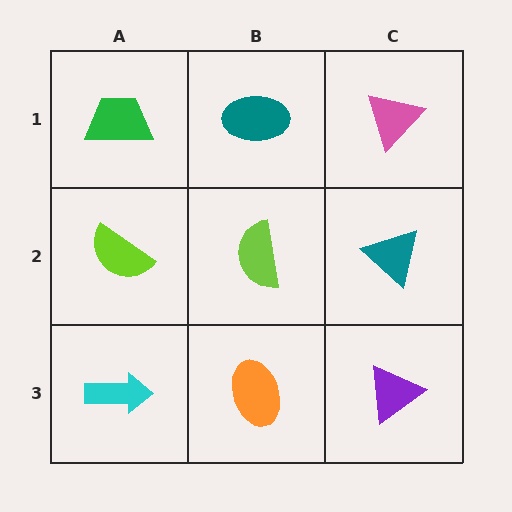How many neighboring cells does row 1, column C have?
2.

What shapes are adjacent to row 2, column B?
A teal ellipse (row 1, column B), an orange ellipse (row 3, column B), a lime semicircle (row 2, column A), a teal triangle (row 2, column C).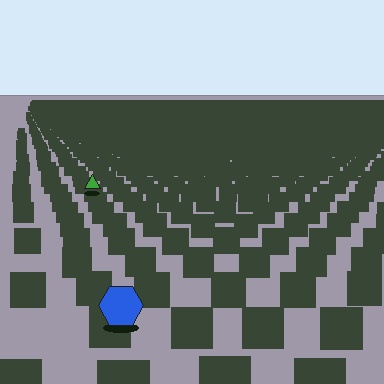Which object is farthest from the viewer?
The green triangle is farthest from the viewer. It appears smaller and the ground texture around it is denser.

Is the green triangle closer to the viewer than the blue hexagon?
No. The blue hexagon is closer — you can tell from the texture gradient: the ground texture is coarser near it.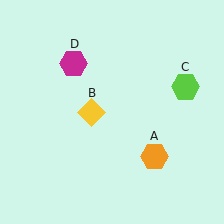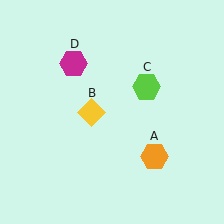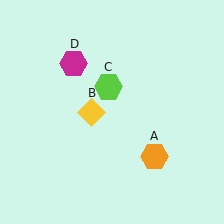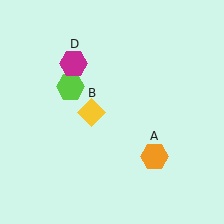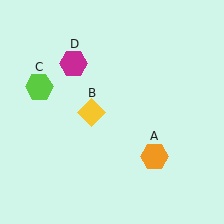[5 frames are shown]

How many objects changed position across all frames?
1 object changed position: lime hexagon (object C).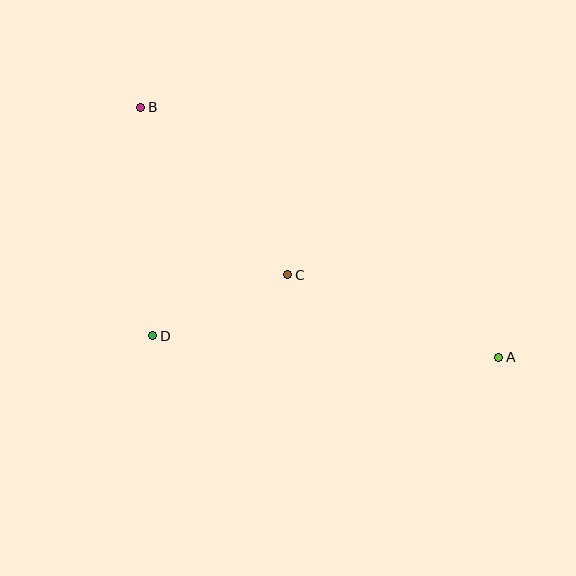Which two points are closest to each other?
Points C and D are closest to each other.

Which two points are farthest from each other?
Points A and B are farthest from each other.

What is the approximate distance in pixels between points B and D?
The distance between B and D is approximately 229 pixels.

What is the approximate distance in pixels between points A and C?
The distance between A and C is approximately 227 pixels.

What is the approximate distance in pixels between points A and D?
The distance between A and D is approximately 347 pixels.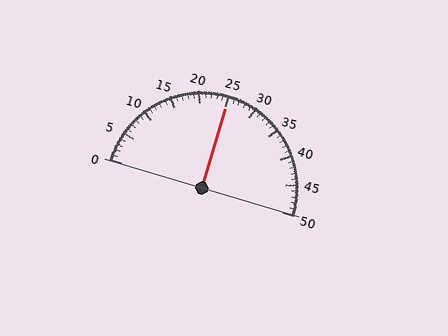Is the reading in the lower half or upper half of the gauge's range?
The reading is in the upper half of the range (0 to 50).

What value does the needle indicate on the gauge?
The needle indicates approximately 25.